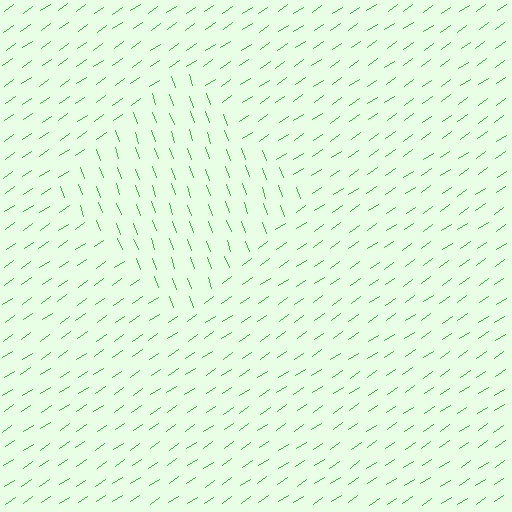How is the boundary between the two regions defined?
The boundary is defined purely by a change in line orientation (approximately 75 degrees difference). All lines are the same color and thickness.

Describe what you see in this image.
The image is filled with small green line segments. A diamond region in the image has lines oriented differently from the surrounding lines, creating a visible texture boundary.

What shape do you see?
I see a diamond.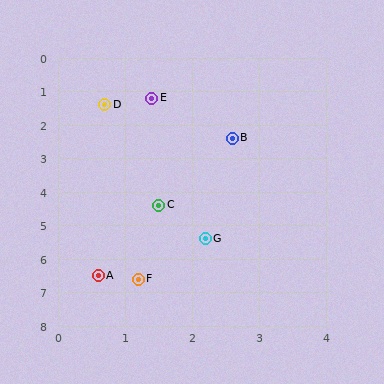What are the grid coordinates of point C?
Point C is at approximately (1.5, 4.4).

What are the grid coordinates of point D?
Point D is at approximately (0.7, 1.4).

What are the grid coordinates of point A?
Point A is at approximately (0.6, 6.5).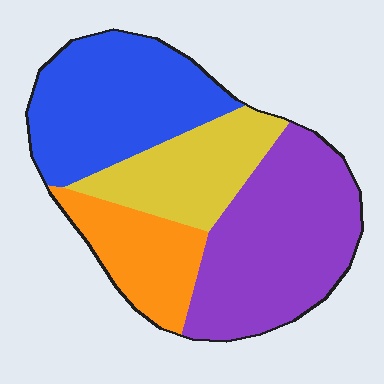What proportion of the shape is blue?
Blue takes up about one third (1/3) of the shape.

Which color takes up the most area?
Purple, at roughly 35%.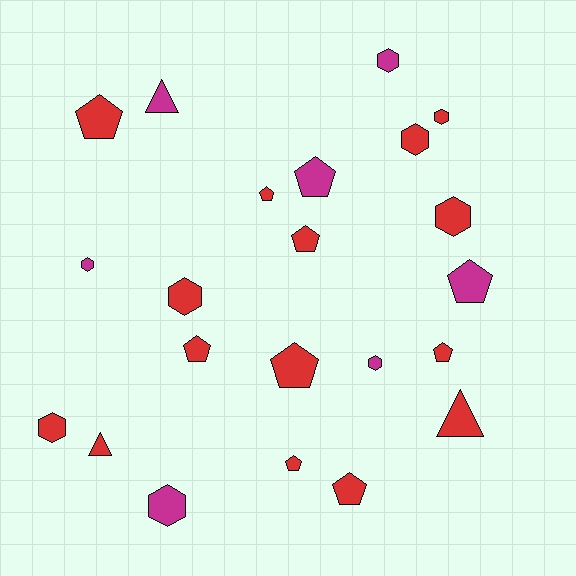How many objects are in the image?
There are 22 objects.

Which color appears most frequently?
Red, with 15 objects.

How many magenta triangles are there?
There is 1 magenta triangle.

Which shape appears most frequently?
Pentagon, with 10 objects.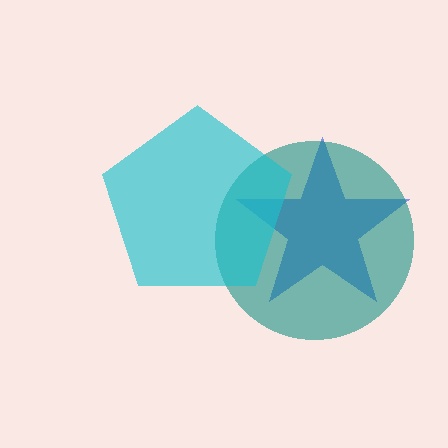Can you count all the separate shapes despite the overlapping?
Yes, there are 3 separate shapes.